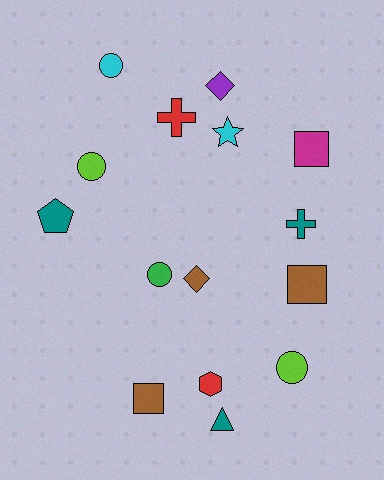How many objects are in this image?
There are 15 objects.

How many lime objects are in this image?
There are 2 lime objects.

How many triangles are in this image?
There is 1 triangle.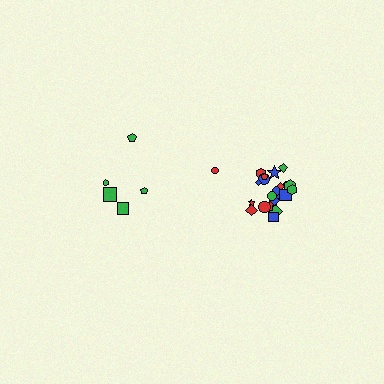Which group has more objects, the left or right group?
The right group.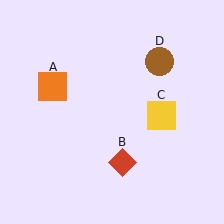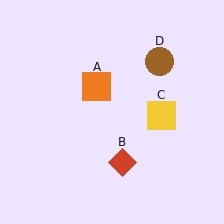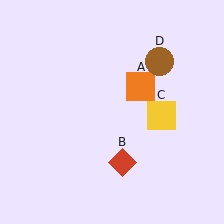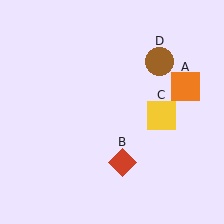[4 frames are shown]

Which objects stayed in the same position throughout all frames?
Red diamond (object B) and yellow square (object C) and brown circle (object D) remained stationary.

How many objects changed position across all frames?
1 object changed position: orange square (object A).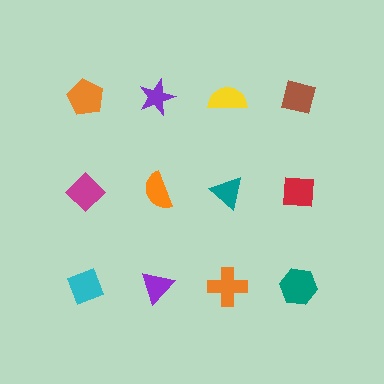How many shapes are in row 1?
4 shapes.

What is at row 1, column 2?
A purple star.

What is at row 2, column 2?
An orange semicircle.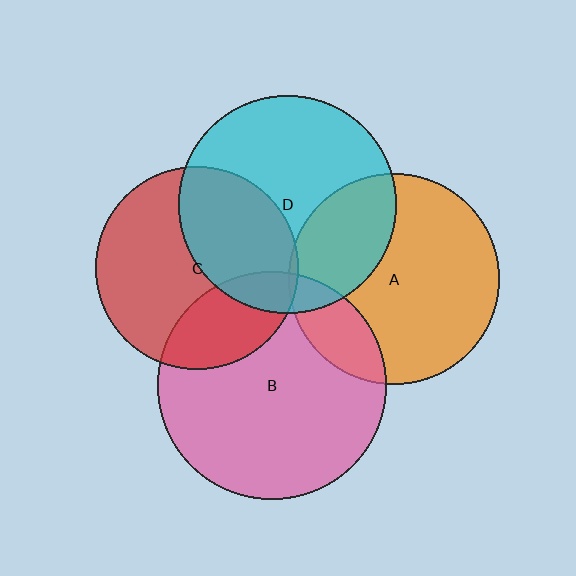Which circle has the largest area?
Circle B (pink).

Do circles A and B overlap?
Yes.